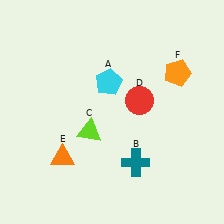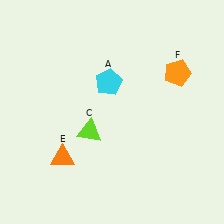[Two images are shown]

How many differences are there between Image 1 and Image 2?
There are 2 differences between the two images.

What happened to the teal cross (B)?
The teal cross (B) was removed in Image 2. It was in the bottom-right area of Image 1.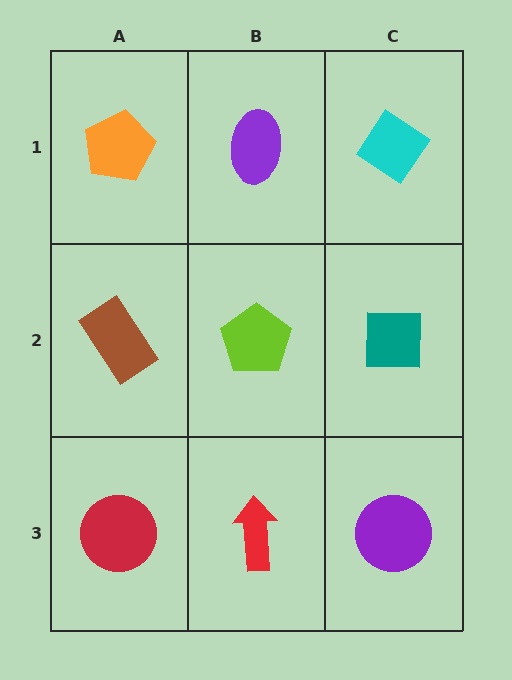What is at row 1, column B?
A purple ellipse.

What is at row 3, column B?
A red arrow.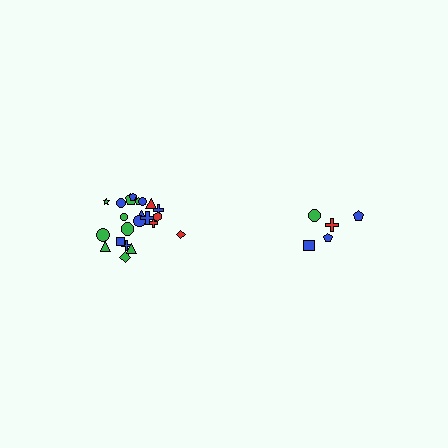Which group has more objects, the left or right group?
The left group.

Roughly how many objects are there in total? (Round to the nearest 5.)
Roughly 25 objects in total.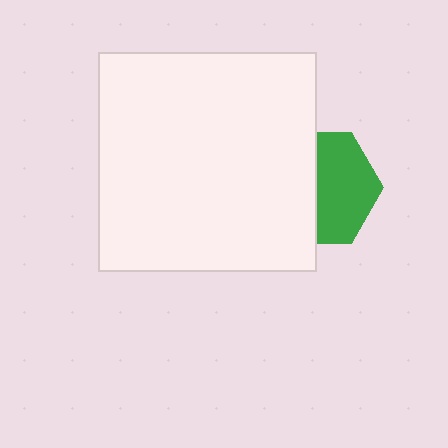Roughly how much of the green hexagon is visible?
About half of it is visible (roughly 52%).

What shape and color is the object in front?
The object in front is a white square.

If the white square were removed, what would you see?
You would see the complete green hexagon.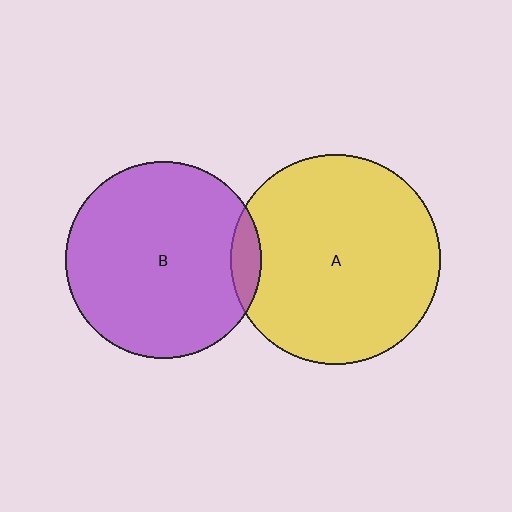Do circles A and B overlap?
Yes.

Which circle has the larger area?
Circle A (yellow).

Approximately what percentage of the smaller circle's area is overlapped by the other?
Approximately 10%.